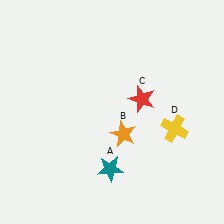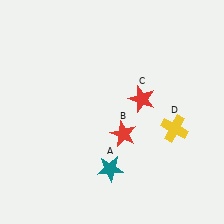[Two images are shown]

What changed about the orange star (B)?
In Image 1, B is orange. In Image 2, it changed to red.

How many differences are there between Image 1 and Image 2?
There is 1 difference between the two images.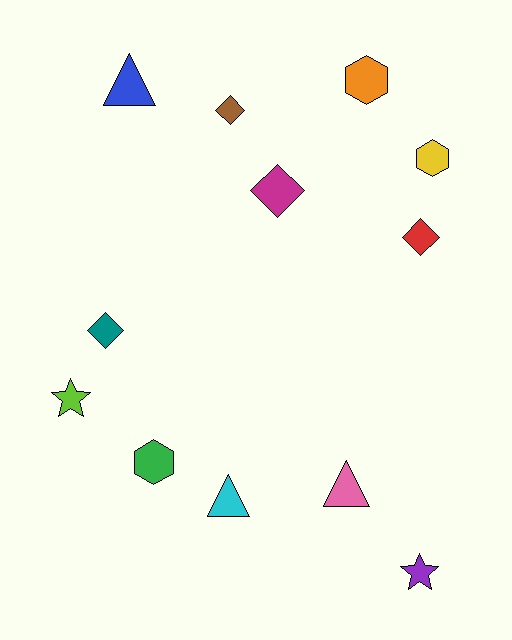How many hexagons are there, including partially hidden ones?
There are 3 hexagons.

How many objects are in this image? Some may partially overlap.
There are 12 objects.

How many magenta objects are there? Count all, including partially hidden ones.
There is 1 magenta object.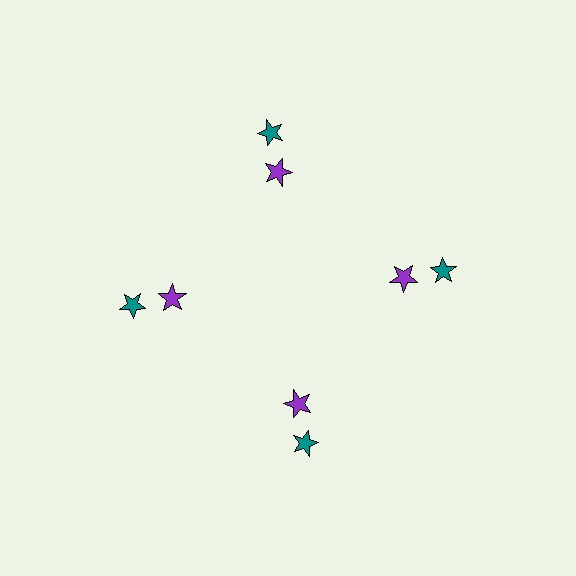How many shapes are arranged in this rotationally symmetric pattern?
There are 8 shapes, arranged in 4 groups of 2.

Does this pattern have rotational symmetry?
Yes, this pattern has 4-fold rotational symmetry. It looks the same after rotating 90 degrees around the center.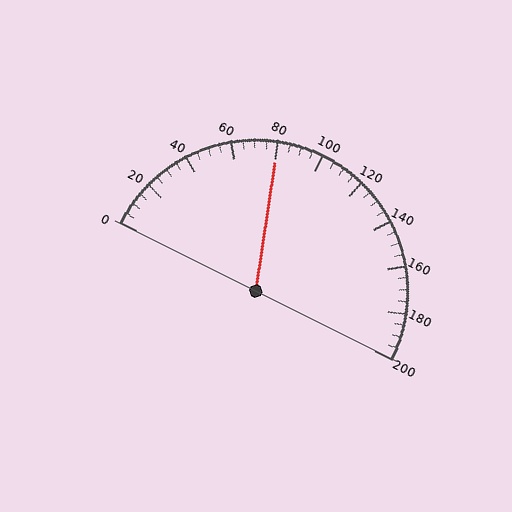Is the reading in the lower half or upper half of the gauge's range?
The reading is in the lower half of the range (0 to 200).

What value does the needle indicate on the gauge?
The needle indicates approximately 80.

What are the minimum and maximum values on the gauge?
The gauge ranges from 0 to 200.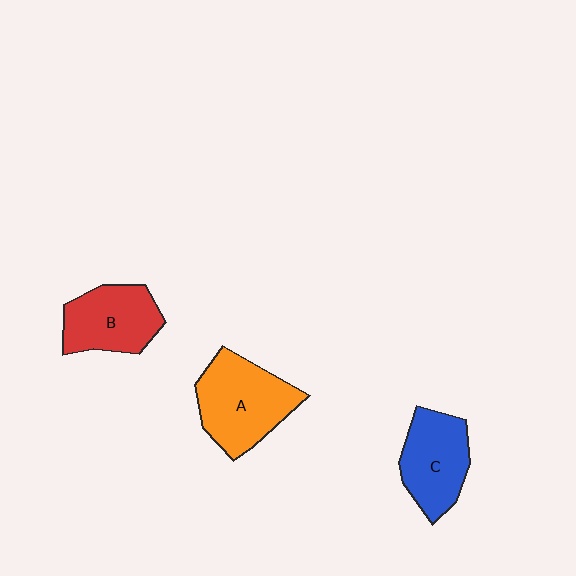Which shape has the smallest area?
Shape B (red).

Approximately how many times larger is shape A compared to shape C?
Approximately 1.3 times.